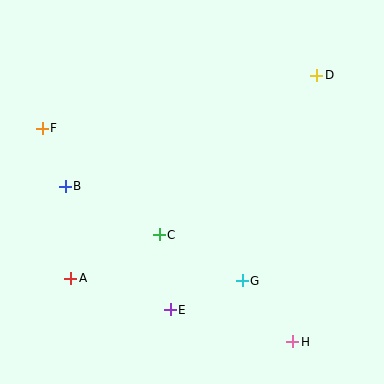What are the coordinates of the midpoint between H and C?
The midpoint between H and C is at (226, 288).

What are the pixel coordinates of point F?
Point F is at (42, 129).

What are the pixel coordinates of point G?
Point G is at (242, 281).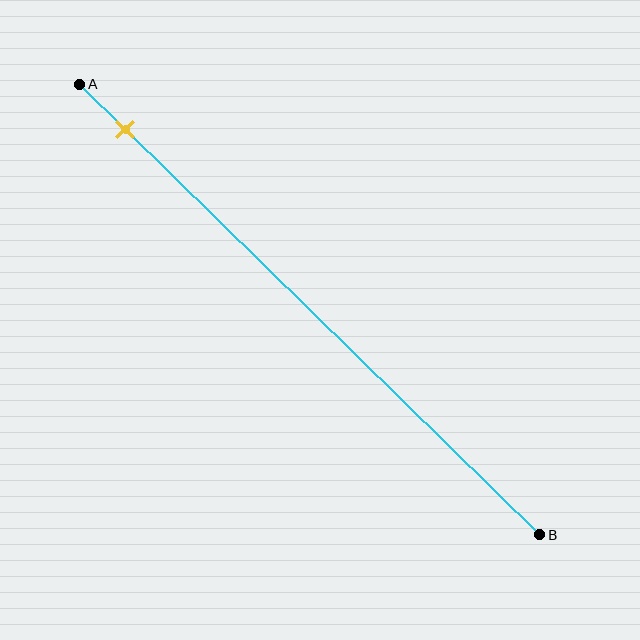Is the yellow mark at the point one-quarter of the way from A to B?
No, the mark is at about 10% from A, not at the 25% one-quarter point.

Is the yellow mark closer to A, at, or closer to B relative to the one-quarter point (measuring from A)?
The yellow mark is closer to point A than the one-quarter point of segment AB.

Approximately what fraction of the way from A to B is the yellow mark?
The yellow mark is approximately 10% of the way from A to B.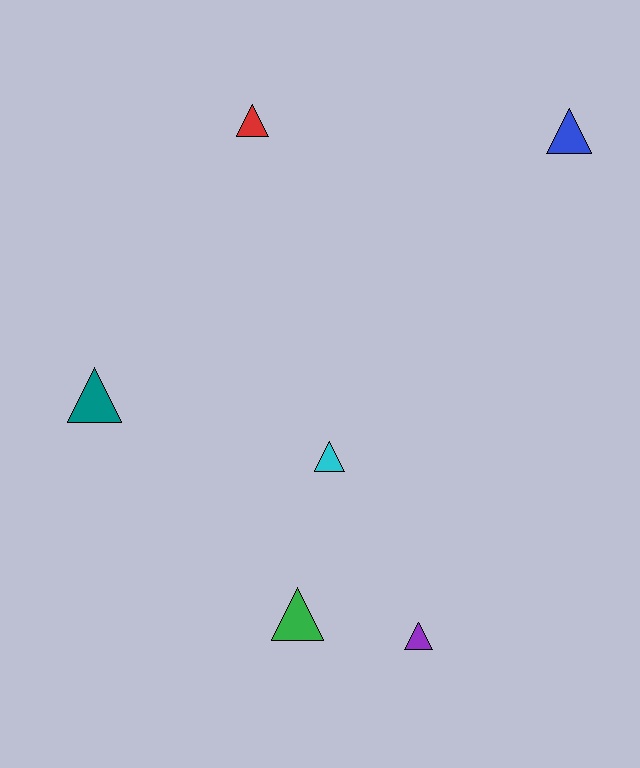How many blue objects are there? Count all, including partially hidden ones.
There is 1 blue object.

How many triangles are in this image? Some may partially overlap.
There are 6 triangles.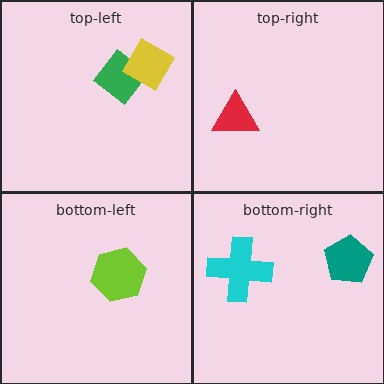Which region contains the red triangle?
The top-right region.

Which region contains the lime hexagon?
The bottom-left region.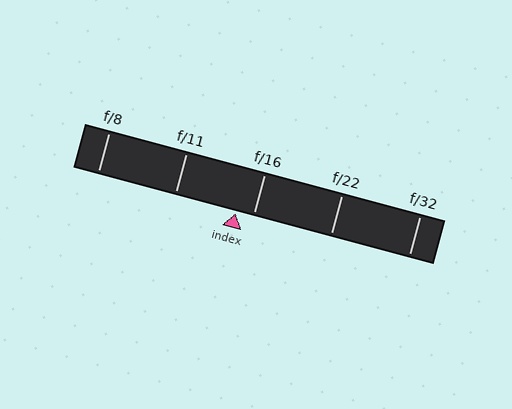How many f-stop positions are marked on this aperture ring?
There are 5 f-stop positions marked.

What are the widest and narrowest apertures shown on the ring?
The widest aperture shown is f/8 and the narrowest is f/32.